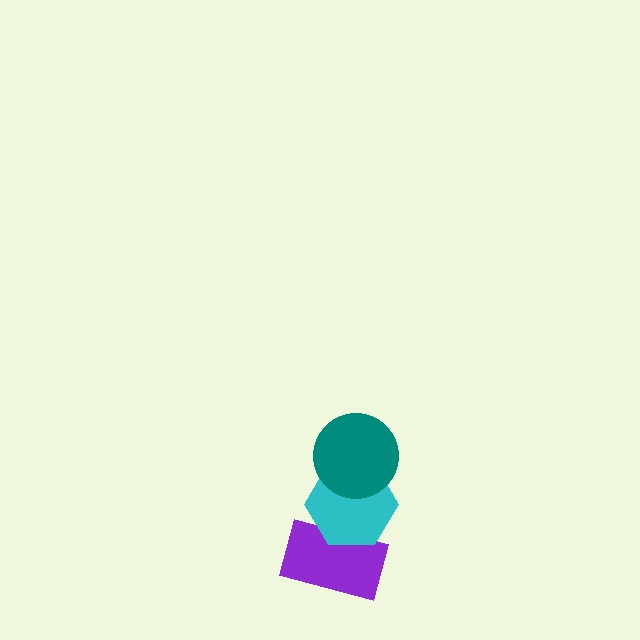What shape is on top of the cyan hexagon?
The teal circle is on top of the cyan hexagon.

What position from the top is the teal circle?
The teal circle is 1st from the top.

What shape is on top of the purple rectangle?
The cyan hexagon is on top of the purple rectangle.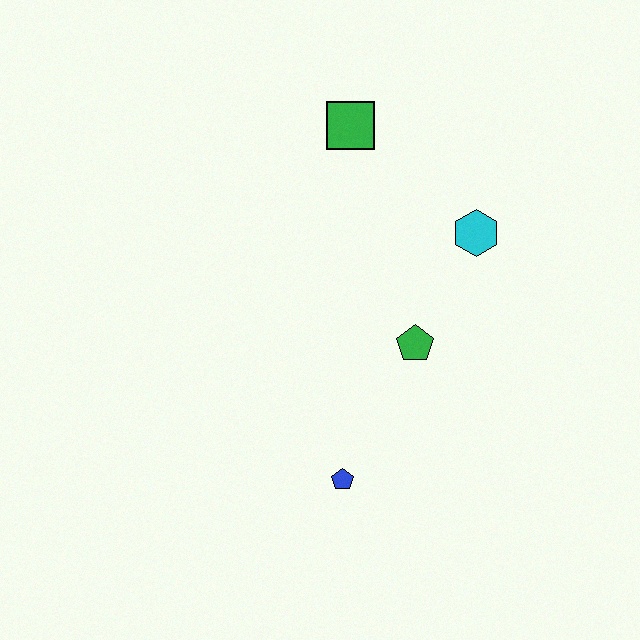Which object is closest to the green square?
The cyan hexagon is closest to the green square.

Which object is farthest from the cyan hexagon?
The blue pentagon is farthest from the cyan hexagon.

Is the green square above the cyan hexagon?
Yes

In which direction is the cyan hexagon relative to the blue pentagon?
The cyan hexagon is above the blue pentagon.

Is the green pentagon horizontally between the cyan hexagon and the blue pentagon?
Yes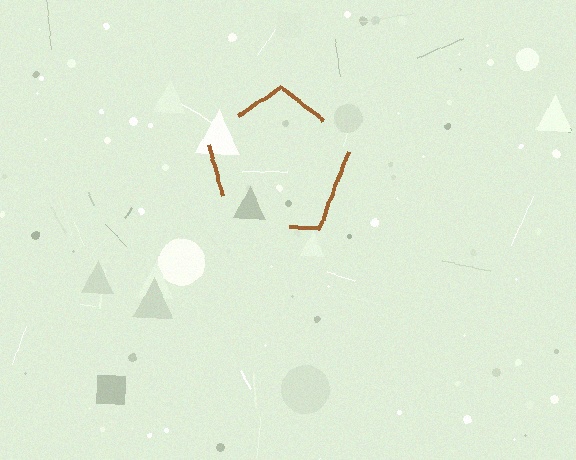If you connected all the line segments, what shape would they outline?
They would outline a pentagon.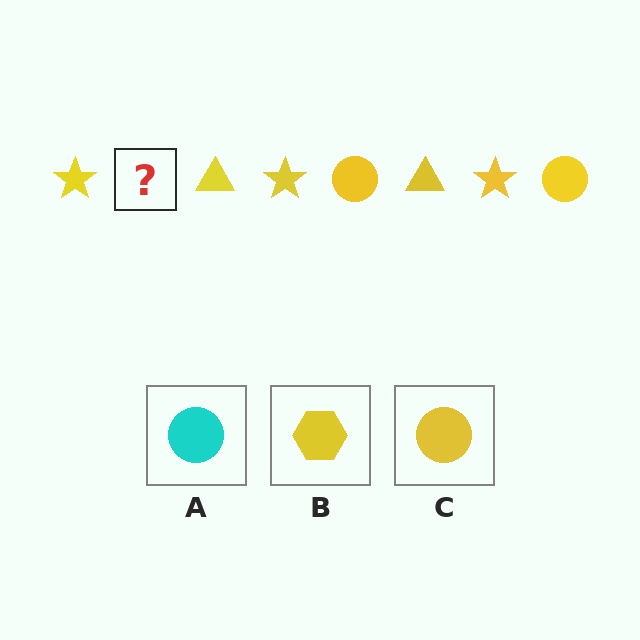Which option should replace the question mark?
Option C.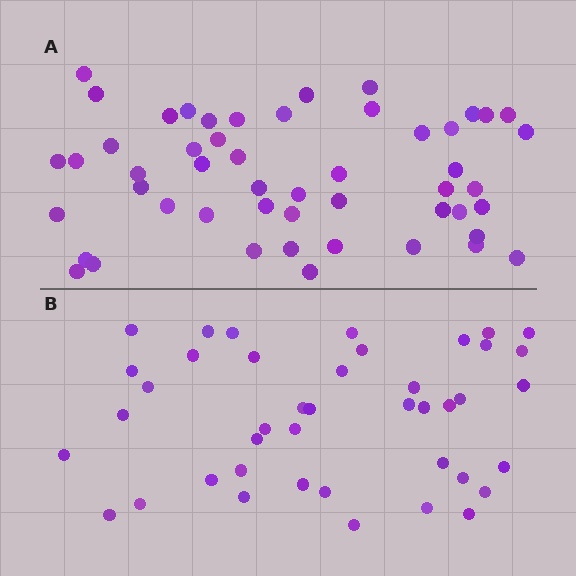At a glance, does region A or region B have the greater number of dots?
Region A (the top region) has more dots.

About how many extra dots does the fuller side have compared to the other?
Region A has roughly 8 or so more dots than region B.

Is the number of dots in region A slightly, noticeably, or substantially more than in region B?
Region A has only slightly more — the two regions are fairly close. The ratio is roughly 1.2 to 1.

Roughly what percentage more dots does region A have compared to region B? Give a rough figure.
About 20% more.